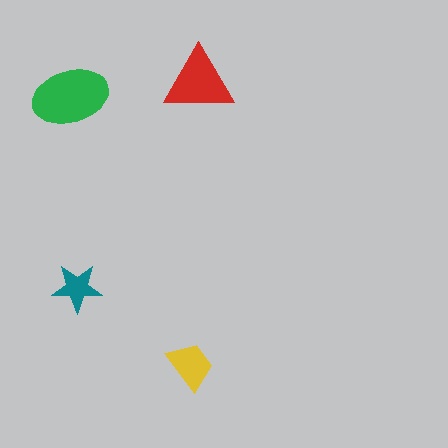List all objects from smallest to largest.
The teal star, the yellow trapezoid, the red triangle, the green ellipse.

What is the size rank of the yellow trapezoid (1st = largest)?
3rd.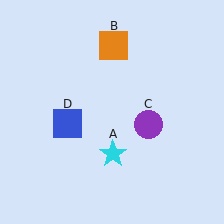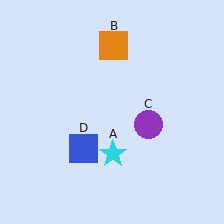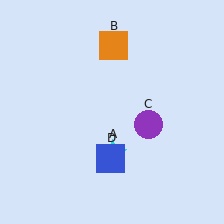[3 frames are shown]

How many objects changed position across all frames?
1 object changed position: blue square (object D).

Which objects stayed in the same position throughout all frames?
Cyan star (object A) and orange square (object B) and purple circle (object C) remained stationary.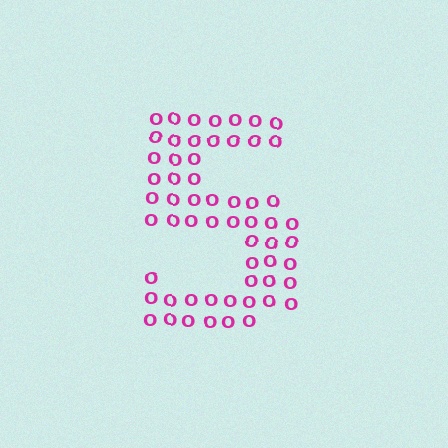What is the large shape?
The large shape is the digit 5.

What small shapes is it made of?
It is made of small letter O's.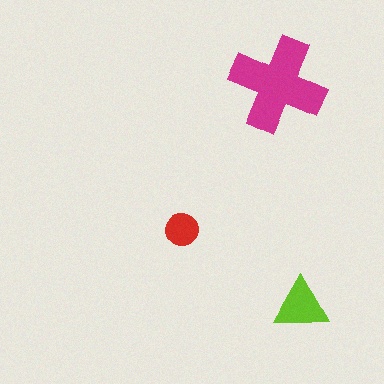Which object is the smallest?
The red circle.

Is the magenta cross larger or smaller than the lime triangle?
Larger.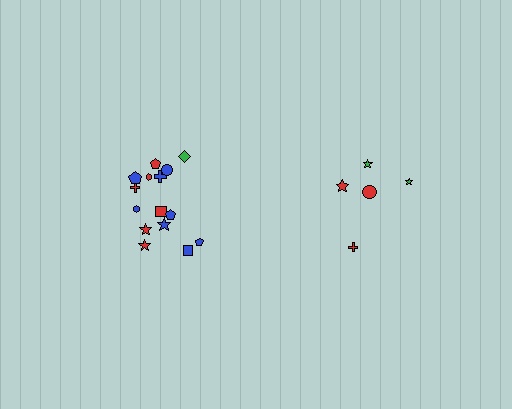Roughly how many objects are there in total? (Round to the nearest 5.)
Roughly 20 objects in total.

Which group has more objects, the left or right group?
The left group.